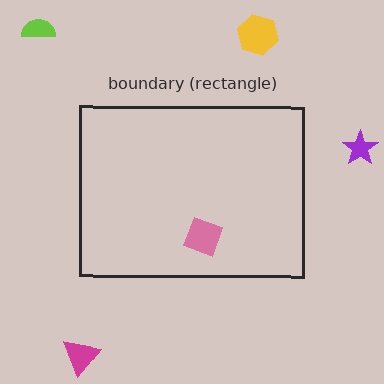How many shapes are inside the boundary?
1 inside, 4 outside.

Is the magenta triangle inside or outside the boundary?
Outside.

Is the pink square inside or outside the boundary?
Inside.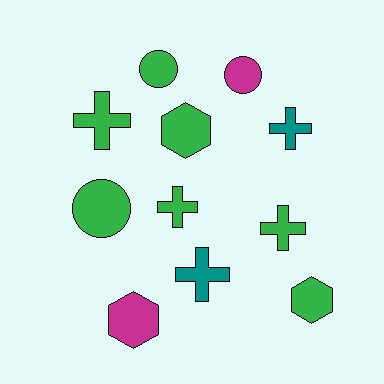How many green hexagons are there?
There are 2 green hexagons.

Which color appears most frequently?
Green, with 7 objects.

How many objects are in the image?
There are 11 objects.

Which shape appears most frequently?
Cross, with 5 objects.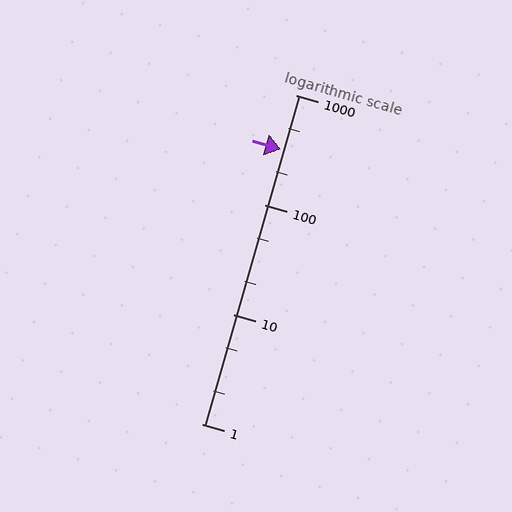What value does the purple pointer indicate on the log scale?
The pointer indicates approximately 320.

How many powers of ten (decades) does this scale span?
The scale spans 3 decades, from 1 to 1000.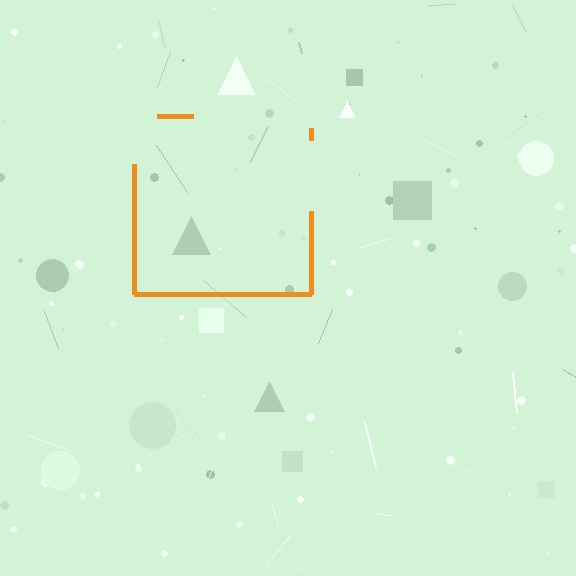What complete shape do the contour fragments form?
The contour fragments form a square.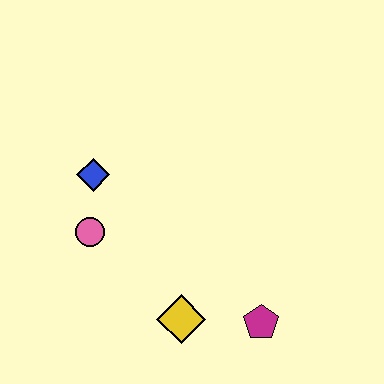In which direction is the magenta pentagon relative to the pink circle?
The magenta pentagon is to the right of the pink circle.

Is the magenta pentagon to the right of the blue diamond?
Yes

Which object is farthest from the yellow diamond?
The blue diamond is farthest from the yellow diamond.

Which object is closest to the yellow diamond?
The magenta pentagon is closest to the yellow diamond.